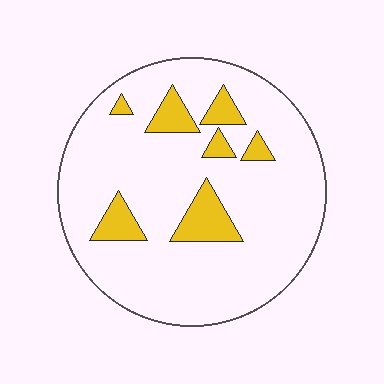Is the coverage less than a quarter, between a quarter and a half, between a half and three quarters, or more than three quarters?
Less than a quarter.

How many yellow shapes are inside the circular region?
7.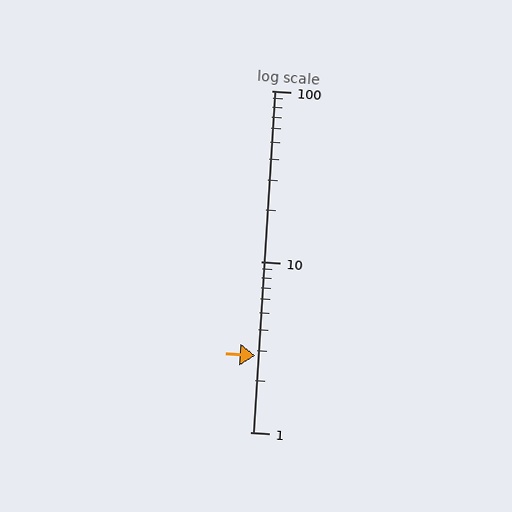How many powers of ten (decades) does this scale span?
The scale spans 2 decades, from 1 to 100.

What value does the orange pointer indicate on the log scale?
The pointer indicates approximately 2.8.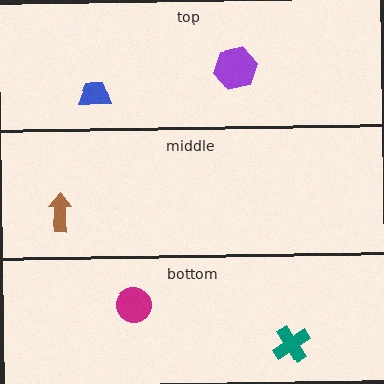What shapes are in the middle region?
The brown arrow.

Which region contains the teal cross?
The bottom region.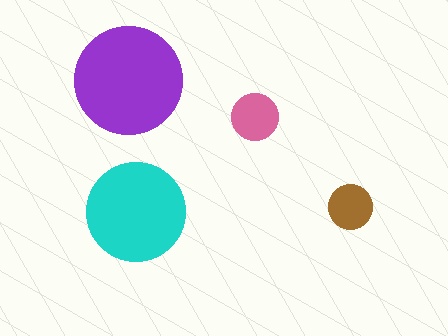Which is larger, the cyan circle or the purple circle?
The purple one.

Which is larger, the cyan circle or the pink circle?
The cyan one.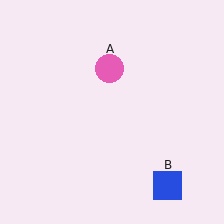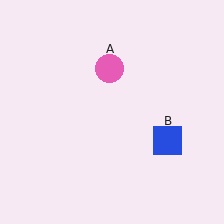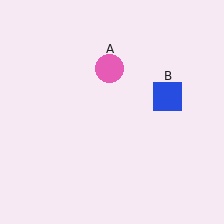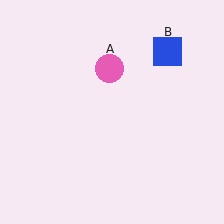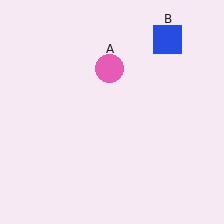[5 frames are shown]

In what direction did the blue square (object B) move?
The blue square (object B) moved up.